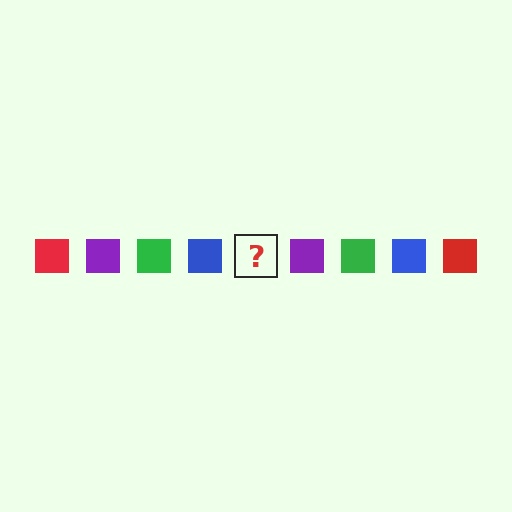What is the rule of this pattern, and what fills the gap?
The rule is that the pattern cycles through red, purple, green, blue squares. The gap should be filled with a red square.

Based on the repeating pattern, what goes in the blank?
The blank should be a red square.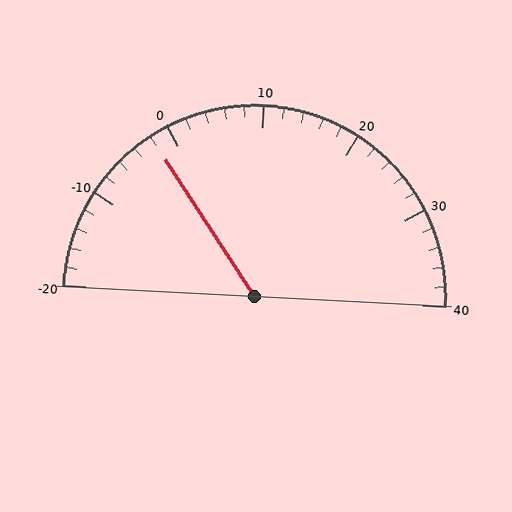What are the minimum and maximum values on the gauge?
The gauge ranges from -20 to 40.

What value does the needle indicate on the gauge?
The needle indicates approximately -2.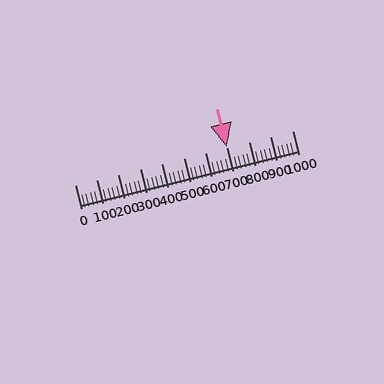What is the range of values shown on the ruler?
The ruler shows values from 0 to 1000.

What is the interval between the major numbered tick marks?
The major tick marks are spaced 100 units apart.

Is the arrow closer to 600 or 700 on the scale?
The arrow is closer to 700.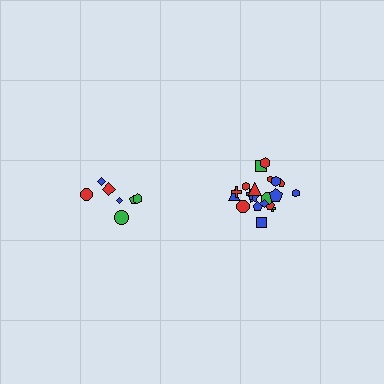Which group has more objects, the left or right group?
The right group.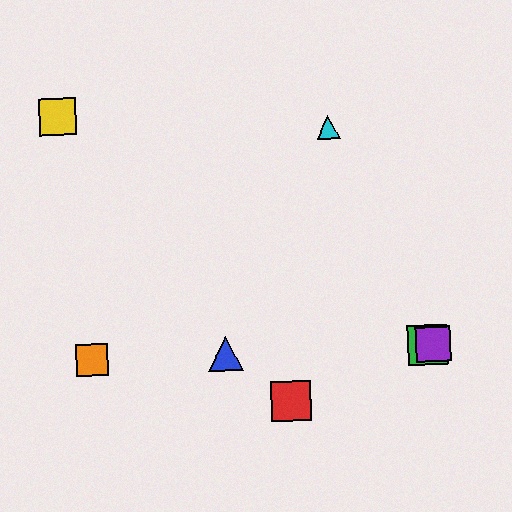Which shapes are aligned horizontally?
The blue triangle, the green square, the purple square, the orange square are aligned horizontally.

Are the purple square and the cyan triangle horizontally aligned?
No, the purple square is at y≈344 and the cyan triangle is at y≈127.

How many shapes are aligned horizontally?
4 shapes (the blue triangle, the green square, the purple square, the orange square) are aligned horizontally.